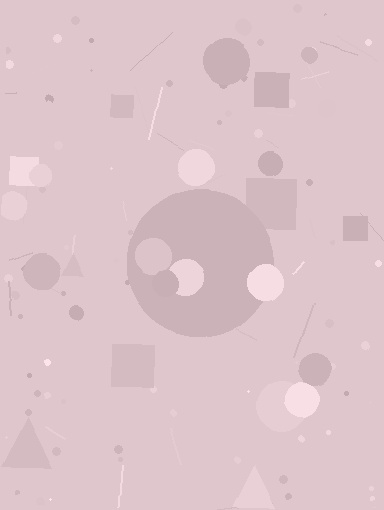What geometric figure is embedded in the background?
A circle is embedded in the background.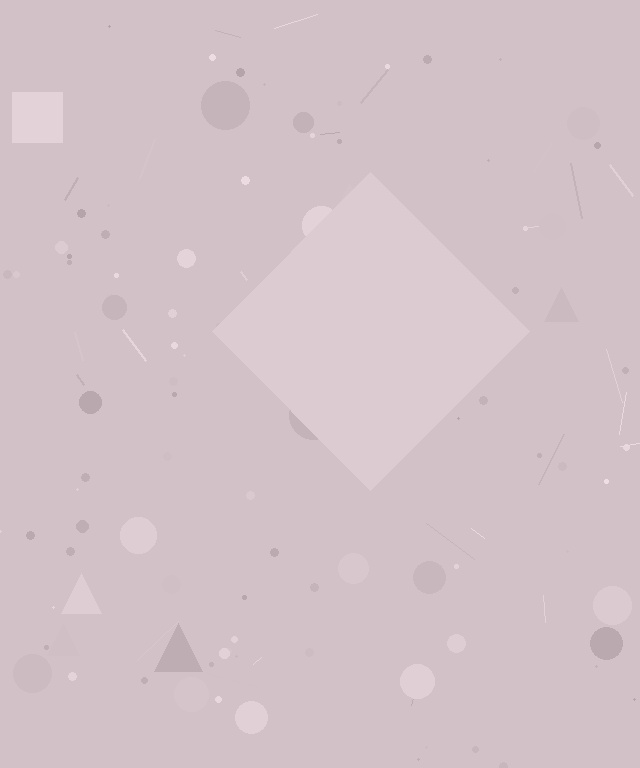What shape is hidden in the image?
A diamond is hidden in the image.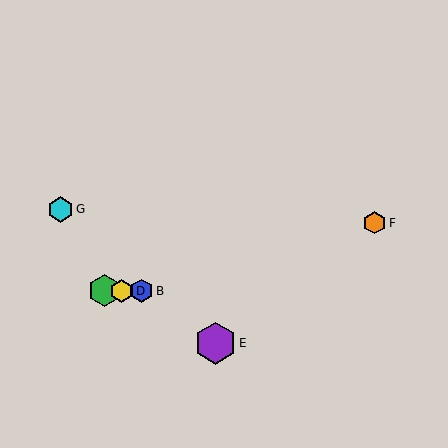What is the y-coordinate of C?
Object C is at y≈291.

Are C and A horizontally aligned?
Yes, both are at y≈291.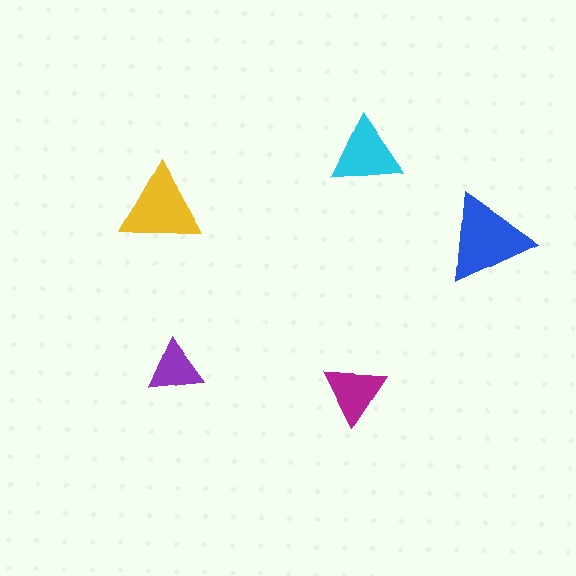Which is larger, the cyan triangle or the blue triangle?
The blue one.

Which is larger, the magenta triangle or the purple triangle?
The magenta one.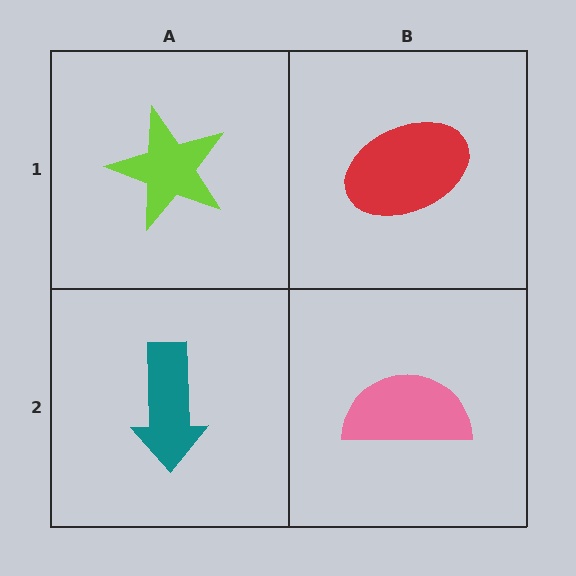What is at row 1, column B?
A red ellipse.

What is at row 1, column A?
A lime star.